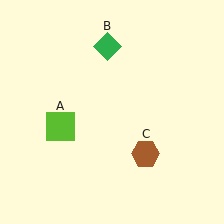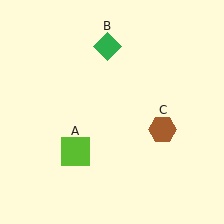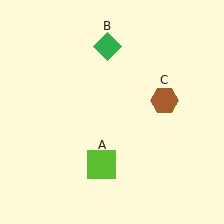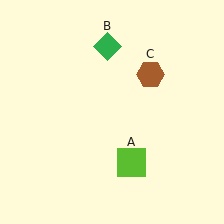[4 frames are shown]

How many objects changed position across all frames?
2 objects changed position: lime square (object A), brown hexagon (object C).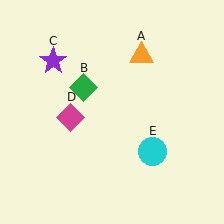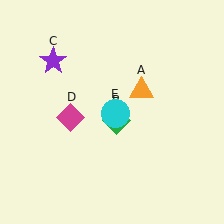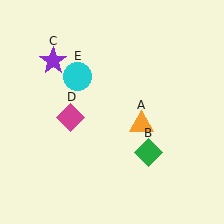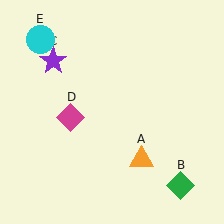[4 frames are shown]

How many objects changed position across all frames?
3 objects changed position: orange triangle (object A), green diamond (object B), cyan circle (object E).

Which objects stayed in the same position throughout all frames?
Purple star (object C) and magenta diamond (object D) remained stationary.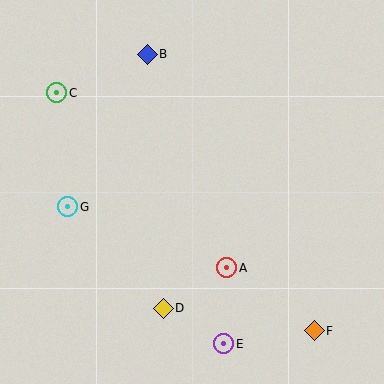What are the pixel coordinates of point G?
Point G is at (68, 207).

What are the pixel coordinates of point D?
Point D is at (163, 308).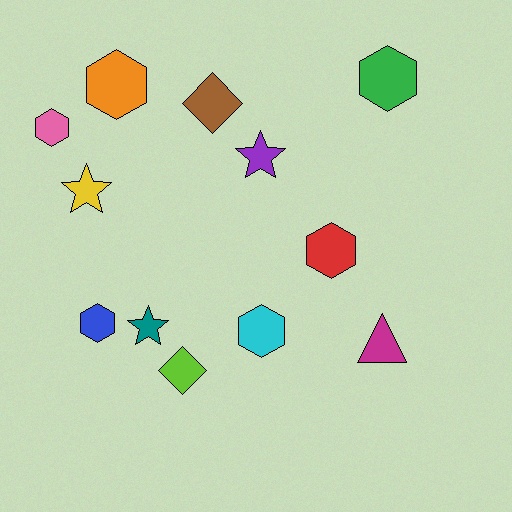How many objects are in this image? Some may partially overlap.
There are 12 objects.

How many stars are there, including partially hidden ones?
There are 3 stars.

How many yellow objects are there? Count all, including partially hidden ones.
There is 1 yellow object.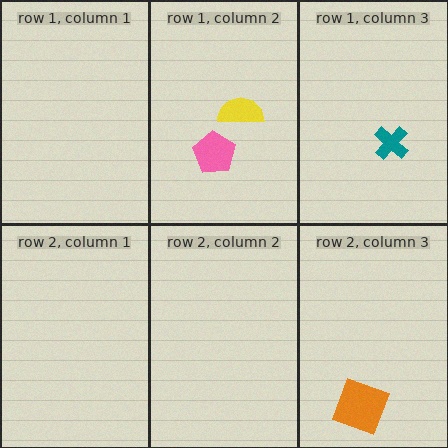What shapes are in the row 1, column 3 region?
The teal cross.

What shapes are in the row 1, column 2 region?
The pink pentagon, the yellow semicircle.